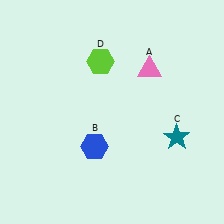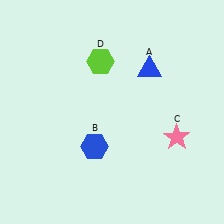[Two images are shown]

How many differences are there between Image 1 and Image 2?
There are 2 differences between the two images.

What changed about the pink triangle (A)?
In Image 1, A is pink. In Image 2, it changed to blue.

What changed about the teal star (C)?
In Image 1, C is teal. In Image 2, it changed to pink.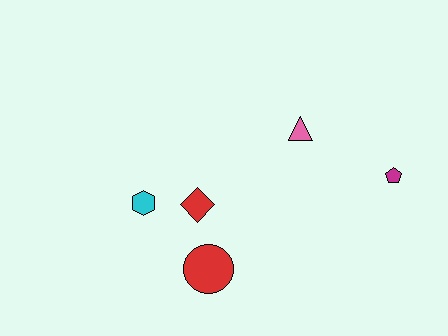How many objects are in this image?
There are 5 objects.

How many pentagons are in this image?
There is 1 pentagon.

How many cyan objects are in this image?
There is 1 cyan object.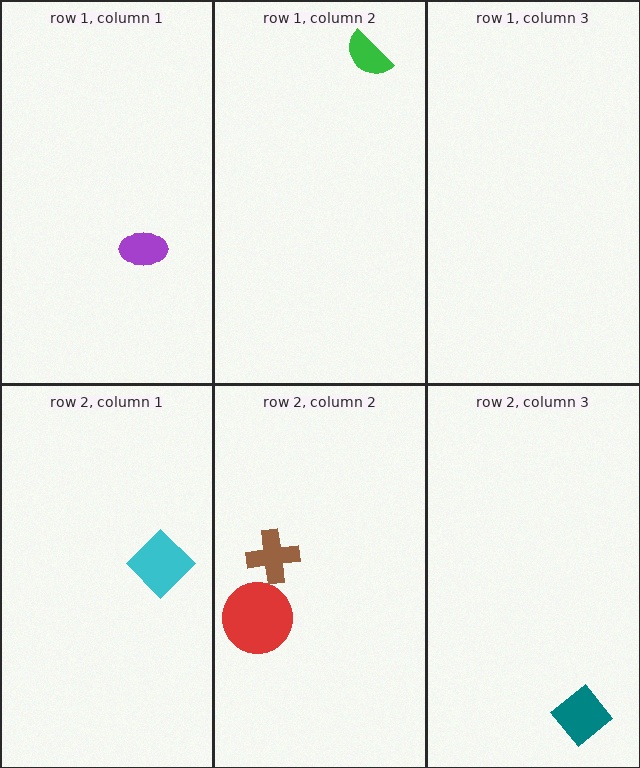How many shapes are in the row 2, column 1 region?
1.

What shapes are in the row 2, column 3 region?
The teal diamond.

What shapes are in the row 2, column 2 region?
The brown cross, the red circle.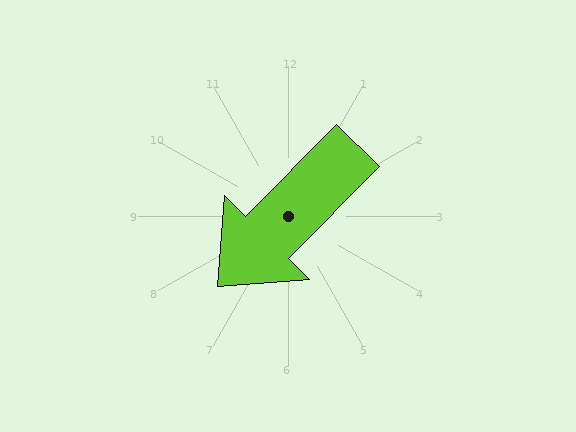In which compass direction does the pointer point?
Southwest.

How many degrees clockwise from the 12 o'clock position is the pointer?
Approximately 225 degrees.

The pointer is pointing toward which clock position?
Roughly 7 o'clock.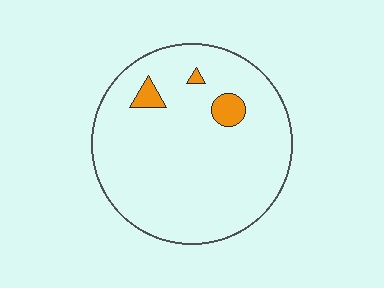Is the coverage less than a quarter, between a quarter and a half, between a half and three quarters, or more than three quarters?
Less than a quarter.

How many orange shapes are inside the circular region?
3.